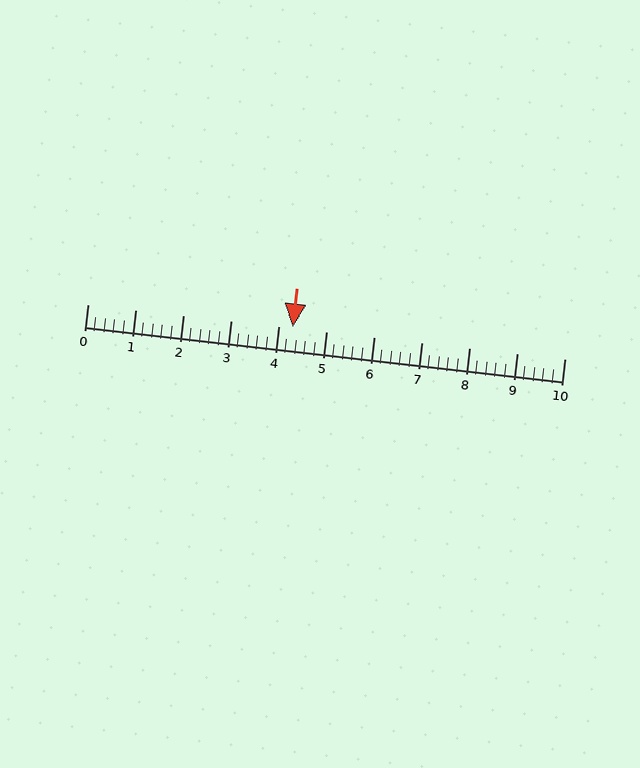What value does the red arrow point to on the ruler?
The red arrow points to approximately 4.3.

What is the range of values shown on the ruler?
The ruler shows values from 0 to 10.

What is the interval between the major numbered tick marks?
The major tick marks are spaced 1 units apart.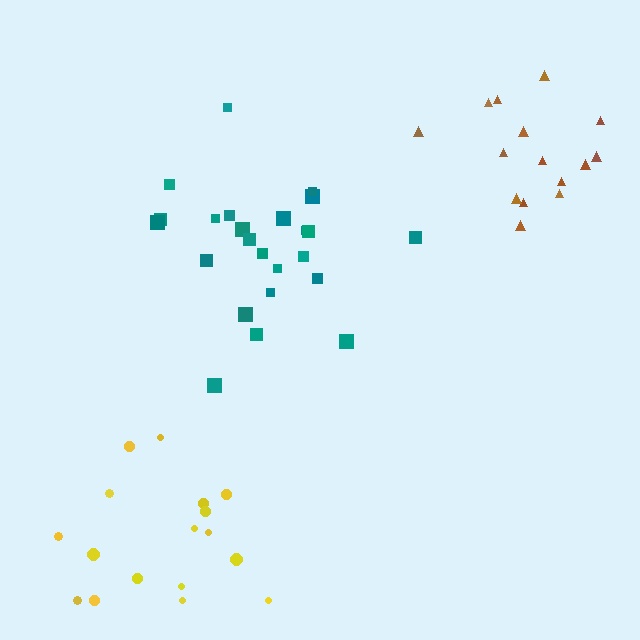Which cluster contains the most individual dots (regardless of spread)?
Teal (24).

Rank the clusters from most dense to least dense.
teal, brown, yellow.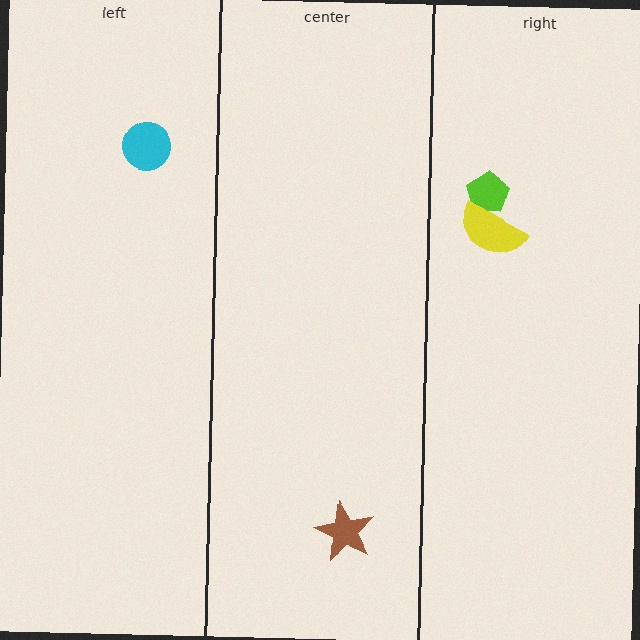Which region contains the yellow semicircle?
The right region.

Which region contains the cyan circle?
The left region.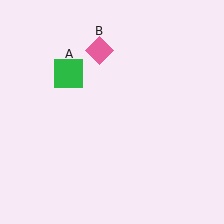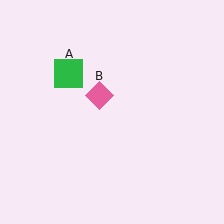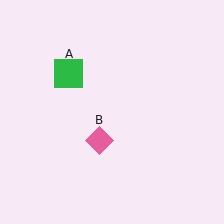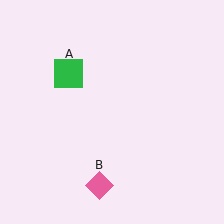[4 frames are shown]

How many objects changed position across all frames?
1 object changed position: pink diamond (object B).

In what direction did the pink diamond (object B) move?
The pink diamond (object B) moved down.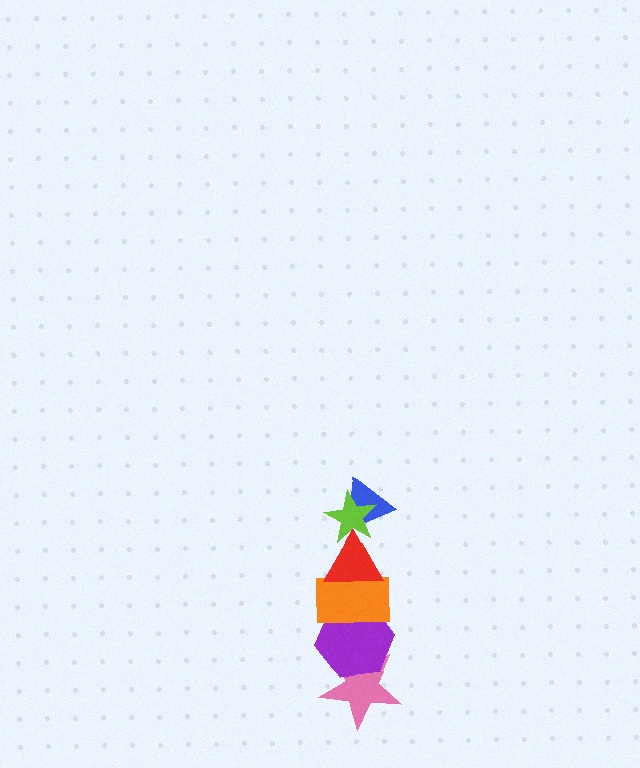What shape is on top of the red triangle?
The blue triangle is on top of the red triangle.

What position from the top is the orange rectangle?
The orange rectangle is 4th from the top.